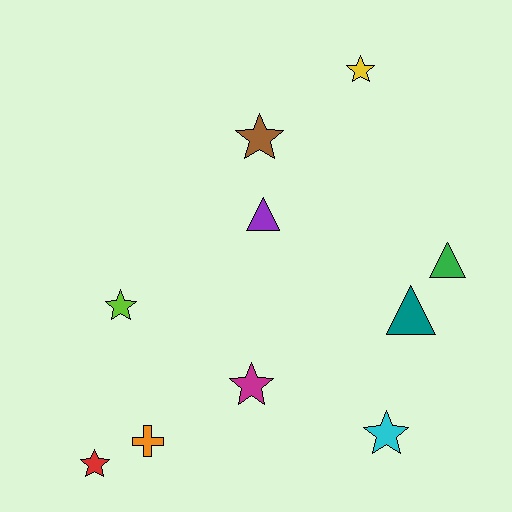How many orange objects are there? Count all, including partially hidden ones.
There is 1 orange object.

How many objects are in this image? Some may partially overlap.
There are 10 objects.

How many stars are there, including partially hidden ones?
There are 6 stars.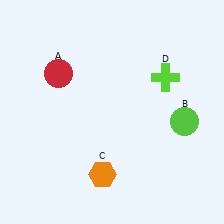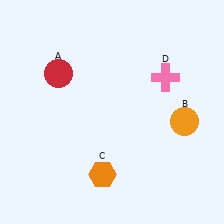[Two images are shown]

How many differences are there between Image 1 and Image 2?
There are 2 differences between the two images.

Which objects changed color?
B changed from lime to orange. D changed from lime to pink.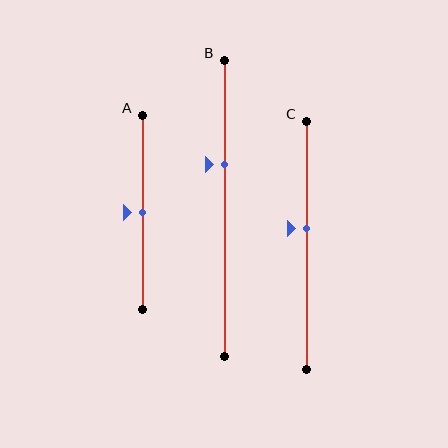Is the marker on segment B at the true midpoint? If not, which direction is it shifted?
No, the marker on segment B is shifted upward by about 15% of the segment length.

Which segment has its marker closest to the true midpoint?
Segment A has its marker closest to the true midpoint.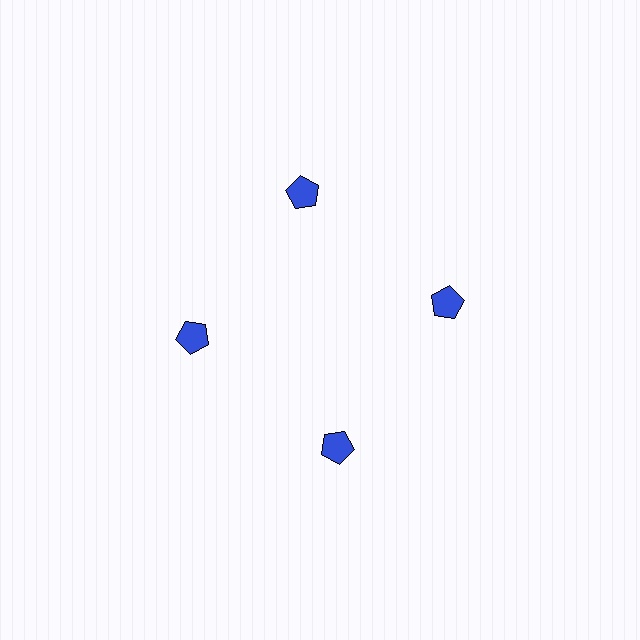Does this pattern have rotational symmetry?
Yes, this pattern has 4-fold rotational symmetry. It looks the same after rotating 90 degrees around the center.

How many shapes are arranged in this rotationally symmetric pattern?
There are 4 shapes, arranged in 4 groups of 1.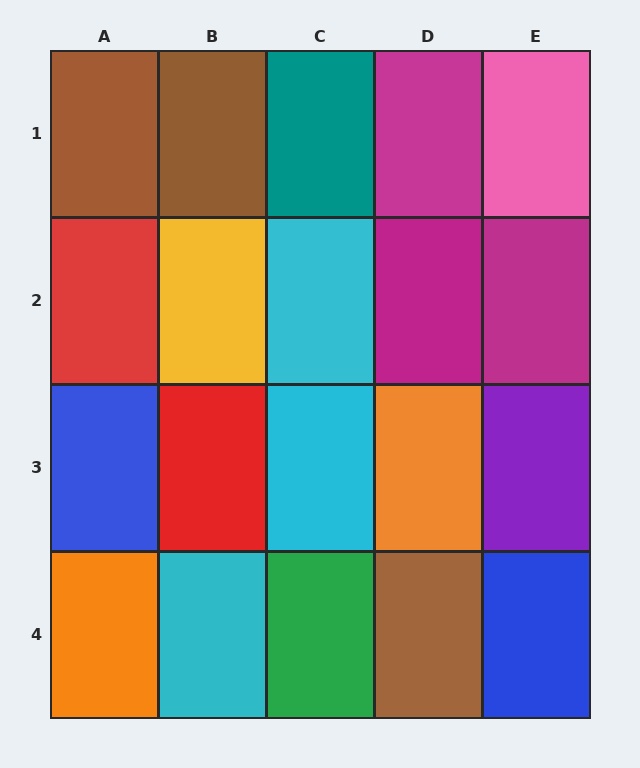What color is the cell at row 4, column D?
Brown.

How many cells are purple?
1 cell is purple.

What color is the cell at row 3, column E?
Purple.